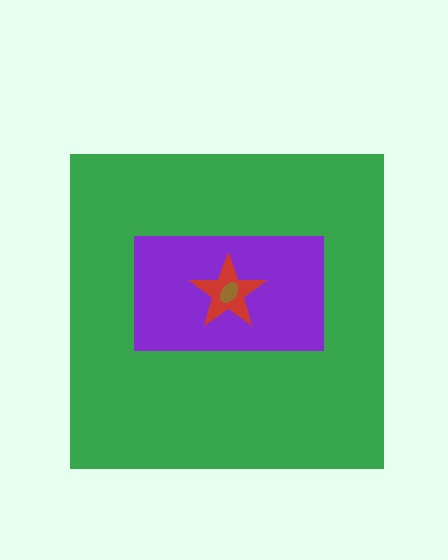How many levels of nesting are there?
4.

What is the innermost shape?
The brown ellipse.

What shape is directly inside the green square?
The purple rectangle.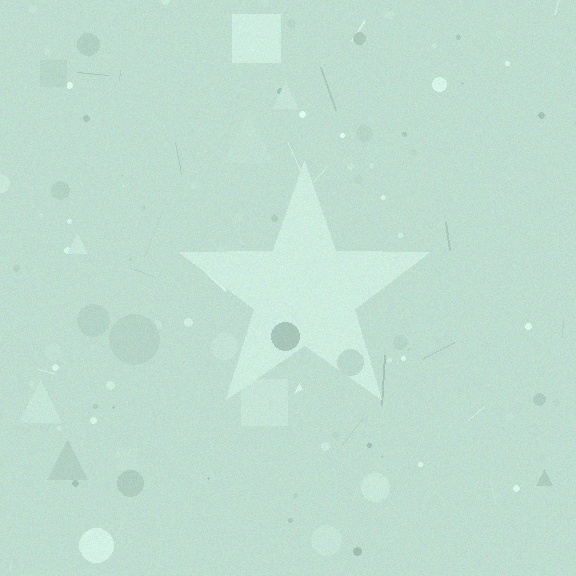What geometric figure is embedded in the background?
A star is embedded in the background.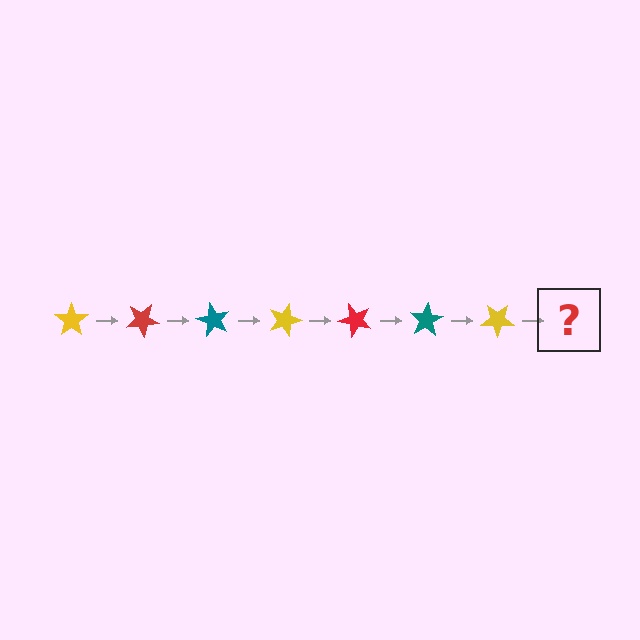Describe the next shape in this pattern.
It should be a red star, rotated 210 degrees from the start.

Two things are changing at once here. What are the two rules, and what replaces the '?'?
The two rules are that it rotates 30 degrees each step and the color cycles through yellow, red, and teal. The '?' should be a red star, rotated 210 degrees from the start.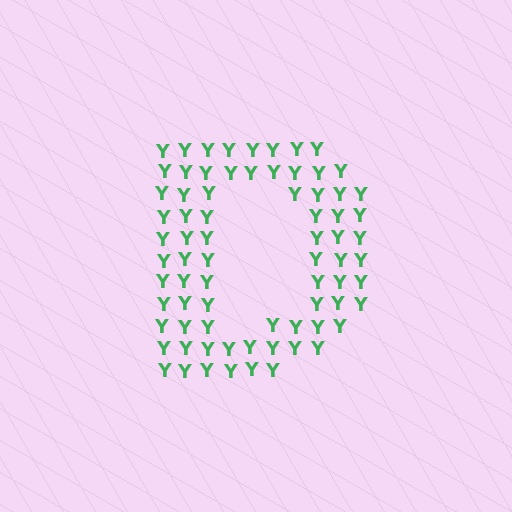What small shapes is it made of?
It is made of small letter Y's.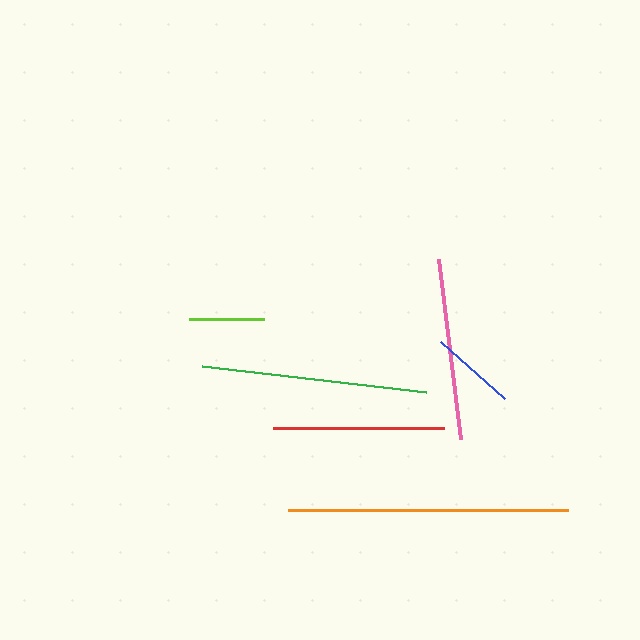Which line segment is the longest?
The orange line is the longest at approximately 280 pixels.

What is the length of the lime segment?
The lime segment is approximately 74 pixels long.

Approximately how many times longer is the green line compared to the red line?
The green line is approximately 1.3 times the length of the red line.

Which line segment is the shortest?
The lime line is the shortest at approximately 74 pixels.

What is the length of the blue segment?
The blue segment is approximately 85 pixels long.